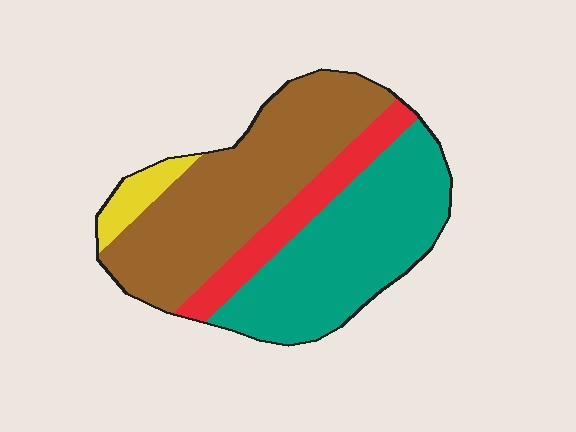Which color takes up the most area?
Brown, at roughly 45%.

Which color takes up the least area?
Yellow, at roughly 5%.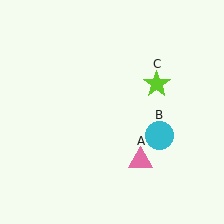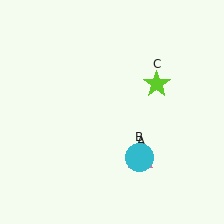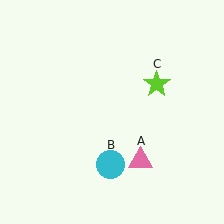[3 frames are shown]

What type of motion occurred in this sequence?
The cyan circle (object B) rotated clockwise around the center of the scene.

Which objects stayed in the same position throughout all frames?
Pink triangle (object A) and lime star (object C) remained stationary.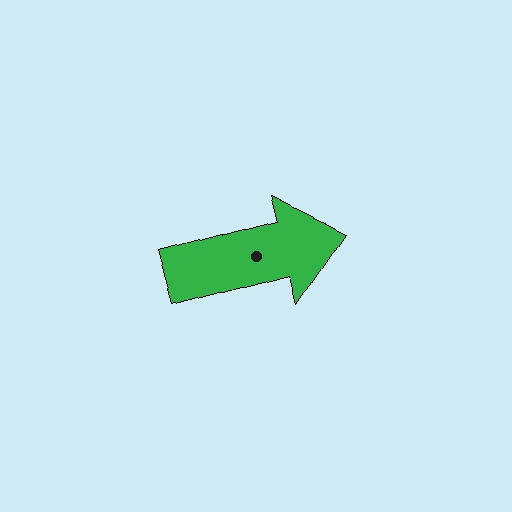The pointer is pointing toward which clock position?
Roughly 2 o'clock.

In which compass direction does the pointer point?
East.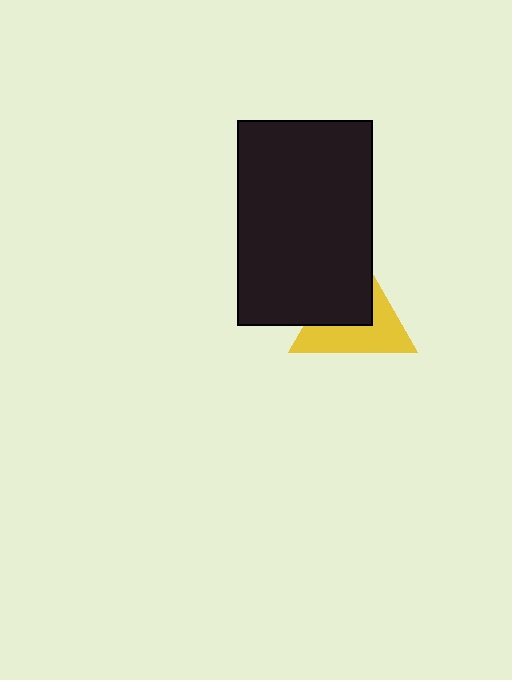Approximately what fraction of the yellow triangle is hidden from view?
Roughly 47% of the yellow triangle is hidden behind the black rectangle.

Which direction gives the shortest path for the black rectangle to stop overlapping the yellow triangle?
Moving toward the upper-left gives the shortest separation.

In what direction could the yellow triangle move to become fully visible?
The yellow triangle could move toward the lower-right. That would shift it out from behind the black rectangle entirely.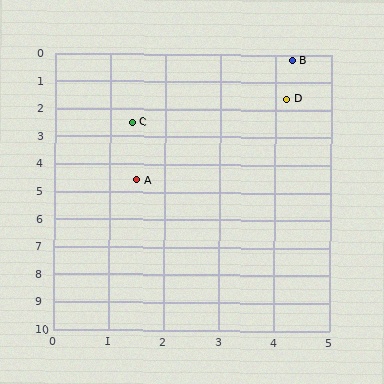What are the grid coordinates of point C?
Point C is at approximately (1.4, 2.5).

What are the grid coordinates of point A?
Point A is at approximately (1.5, 4.6).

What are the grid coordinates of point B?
Point B is at approximately (4.3, 0.2).